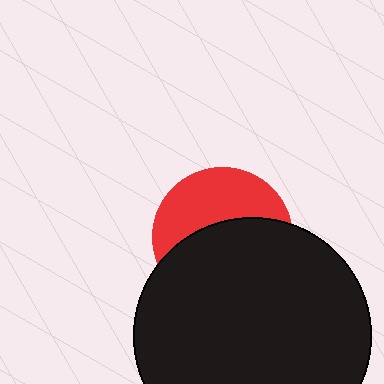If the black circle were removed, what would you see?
You would see the complete red circle.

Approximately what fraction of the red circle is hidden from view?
Roughly 57% of the red circle is hidden behind the black circle.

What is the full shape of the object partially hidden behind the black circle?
The partially hidden object is a red circle.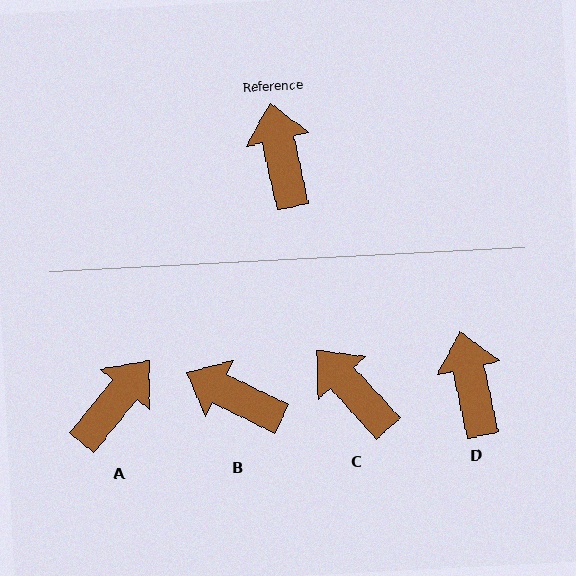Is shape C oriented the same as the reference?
No, it is off by about 30 degrees.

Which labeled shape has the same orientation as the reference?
D.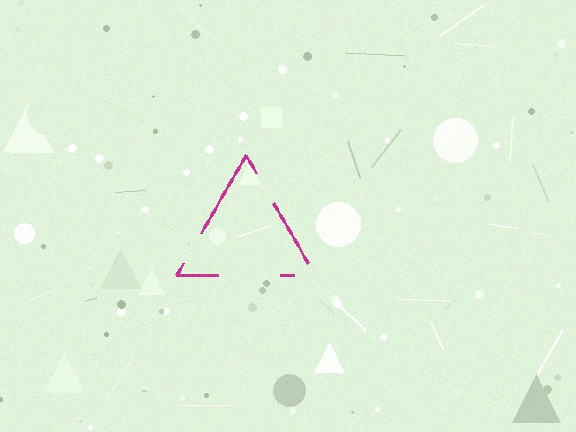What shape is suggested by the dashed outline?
The dashed outline suggests a triangle.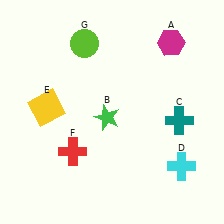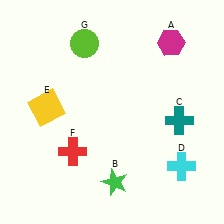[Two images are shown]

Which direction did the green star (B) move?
The green star (B) moved down.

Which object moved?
The green star (B) moved down.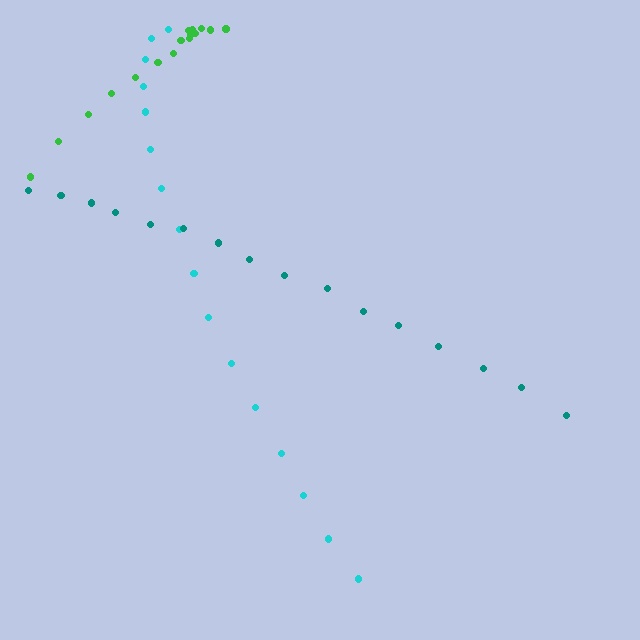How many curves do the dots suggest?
There are 3 distinct paths.